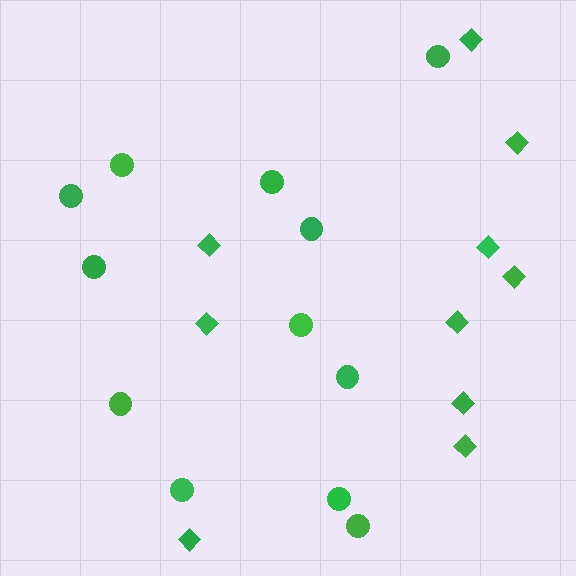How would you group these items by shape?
There are 2 groups: one group of diamonds (10) and one group of circles (12).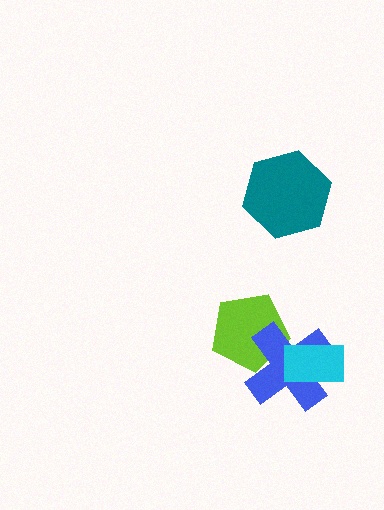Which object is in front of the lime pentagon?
The blue cross is in front of the lime pentagon.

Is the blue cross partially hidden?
Yes, it is partially covered by another shape.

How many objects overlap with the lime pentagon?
1 object overlaps with the lime pentagon.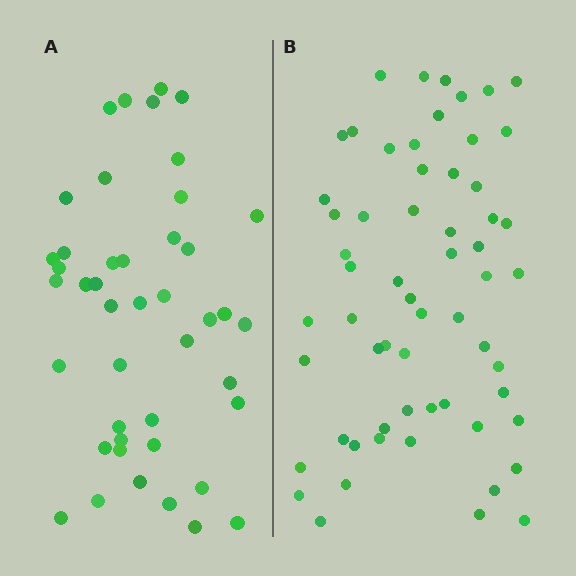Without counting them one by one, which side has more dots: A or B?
Region B (the right region) has more dots.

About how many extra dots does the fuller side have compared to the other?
Region B has approximately 15 more dots than region A.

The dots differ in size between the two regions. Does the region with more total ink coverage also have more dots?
No. Region A has more total ink coverage because its dots are larger, but region B actually contains more individual dots. Total area can be misleading — the number of items is what matters here.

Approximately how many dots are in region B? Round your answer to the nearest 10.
About 60 dots.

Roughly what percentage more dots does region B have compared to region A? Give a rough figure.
About 35% more.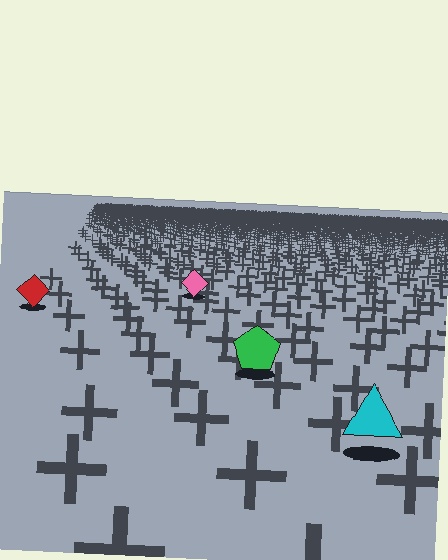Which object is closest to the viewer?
The cyan triangle is closest. The texture marks near it are larger and more spread out.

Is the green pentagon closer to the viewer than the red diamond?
Yes. The green pentagon is closer — you can tell from the texture gradient: the ground texture is coarser near it.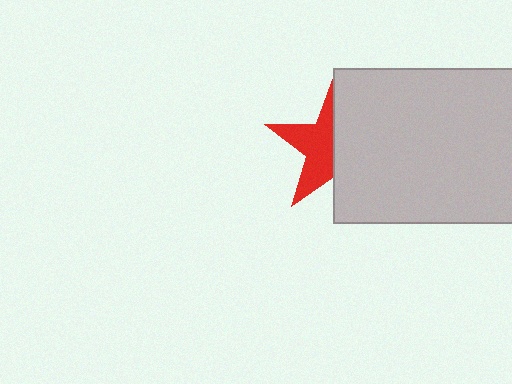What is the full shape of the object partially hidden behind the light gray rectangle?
The partially hidden object is a red star.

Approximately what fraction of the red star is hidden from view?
Roughly 51% of the red star is hidden behind the light gray rectangle.